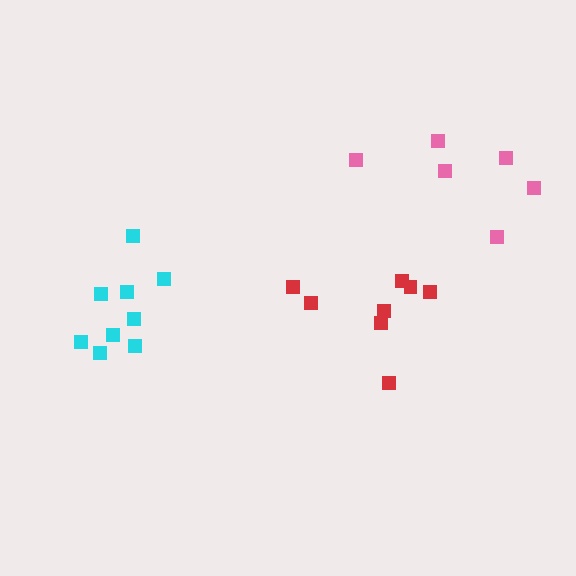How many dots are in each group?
Group 1: 6 dots, Group 2: 8 dots, Group 3: 9 dots (23 total).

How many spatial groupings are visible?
There are 3 spatial groupings.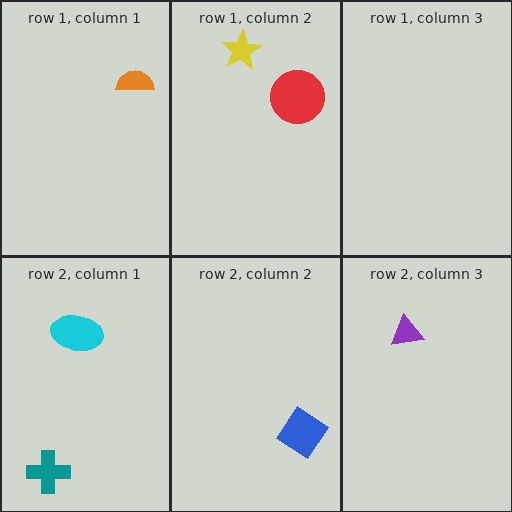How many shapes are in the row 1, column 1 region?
1.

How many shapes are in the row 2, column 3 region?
1.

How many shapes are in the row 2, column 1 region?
2.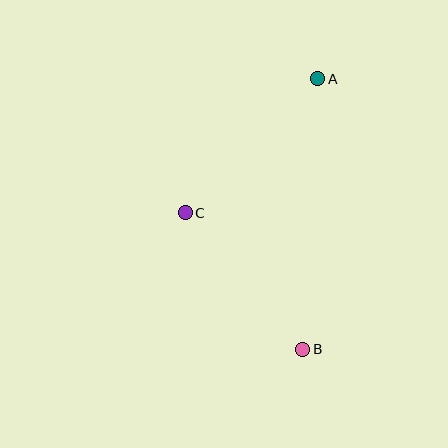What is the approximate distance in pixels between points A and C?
The distance between A and C is approximately 189 pixels.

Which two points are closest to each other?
Points B and C are closest to each other.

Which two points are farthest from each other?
Points A and B are farthest from each other.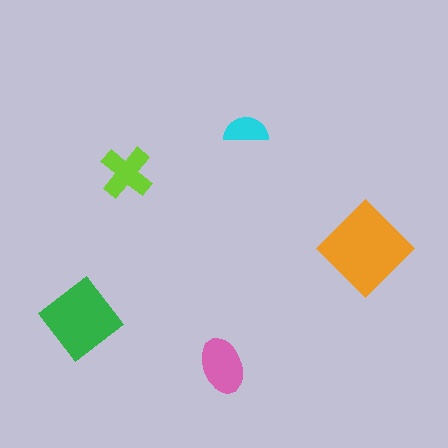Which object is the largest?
The orange diamond.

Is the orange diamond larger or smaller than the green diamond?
Larger.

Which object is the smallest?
The cyan semicircle.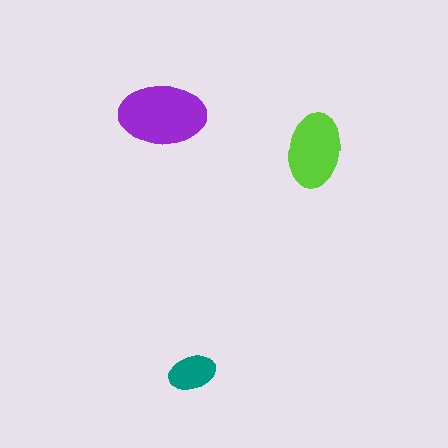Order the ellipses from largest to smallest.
the purple one, the lime one, the teal one.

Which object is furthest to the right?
The lime ellipse is rightmost.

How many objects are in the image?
There are 3 objects in the image.